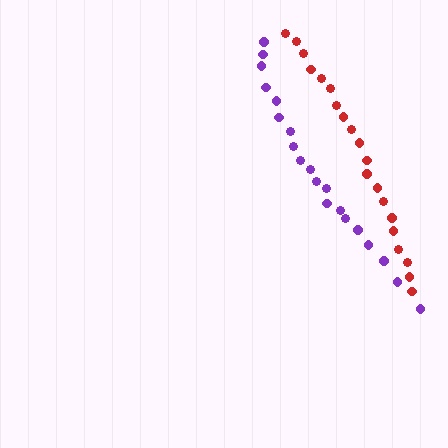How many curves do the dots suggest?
There are 2 distinct paths.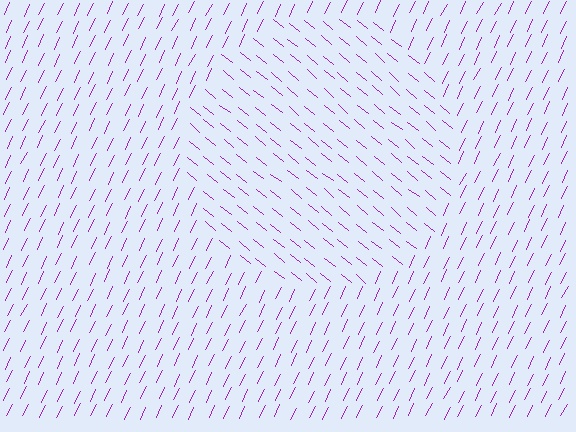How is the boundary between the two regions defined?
The boundary is defined purely by a change in line orientation (approximately 76 degrees difference). All lines are the same color and thickness.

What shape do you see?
I see a circle.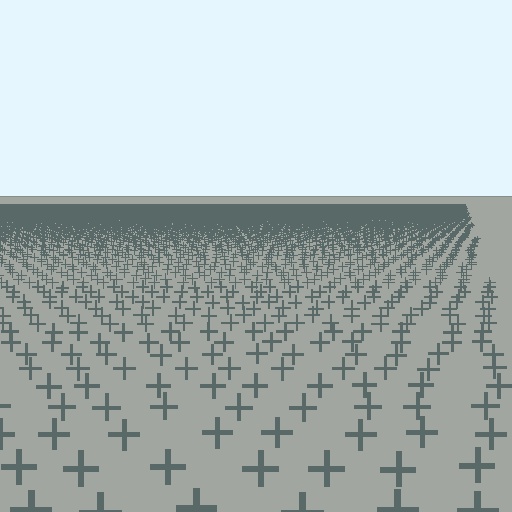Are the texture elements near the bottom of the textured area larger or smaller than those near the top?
Larger. Near the bottom, elements are closer to the viewer and appear at a bigger on-screen size.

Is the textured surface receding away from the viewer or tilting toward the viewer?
The surface is receding away from the viewer. Texture elements get smaller and denser toward the top.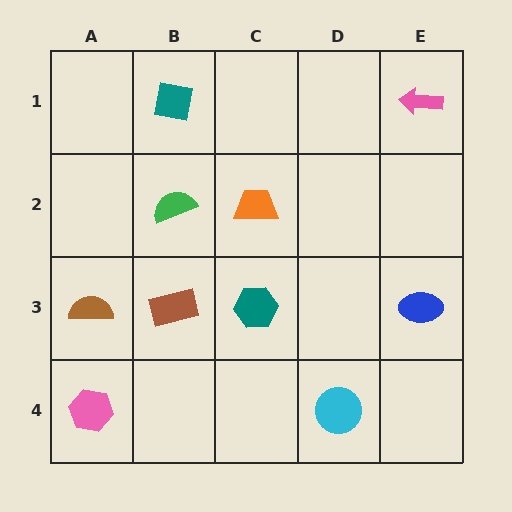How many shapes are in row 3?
4 shapes.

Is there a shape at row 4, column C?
No, that cell is empty.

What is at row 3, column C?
A teal hexagon.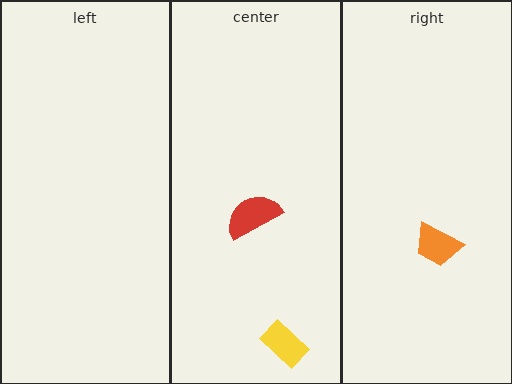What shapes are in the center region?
The yellow rectangle, the red semicircle.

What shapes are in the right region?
The orange trapezoid.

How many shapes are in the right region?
1.